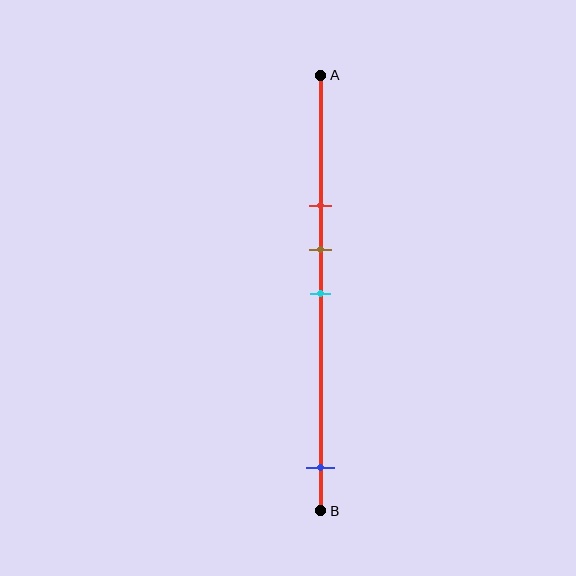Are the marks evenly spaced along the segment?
No, the marks are not evenly spaced.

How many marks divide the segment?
There are 4 marks dividing the segment.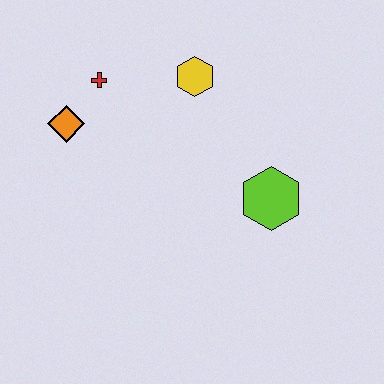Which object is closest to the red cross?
The orange diamond is closest to the red cross.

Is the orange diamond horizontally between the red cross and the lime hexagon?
No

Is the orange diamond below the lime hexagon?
No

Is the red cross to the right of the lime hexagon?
No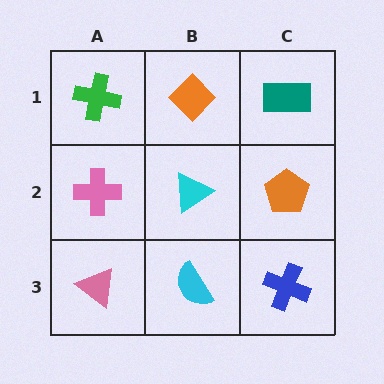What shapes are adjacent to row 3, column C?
An orange pentagon (row 2, column C), a cyan semicircle (row 3, column B).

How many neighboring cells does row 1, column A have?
2.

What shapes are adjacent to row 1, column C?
An orange pentagon (row 2, column C), an orange diamond (row 1, column B).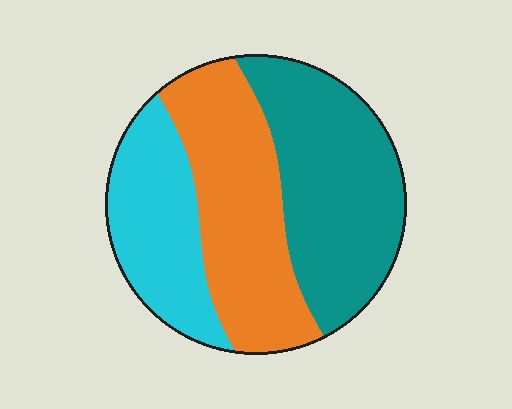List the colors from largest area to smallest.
From largest to smallest: teal, orange, cyan.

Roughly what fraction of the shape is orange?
Orange takes up between a third and a half of the shape.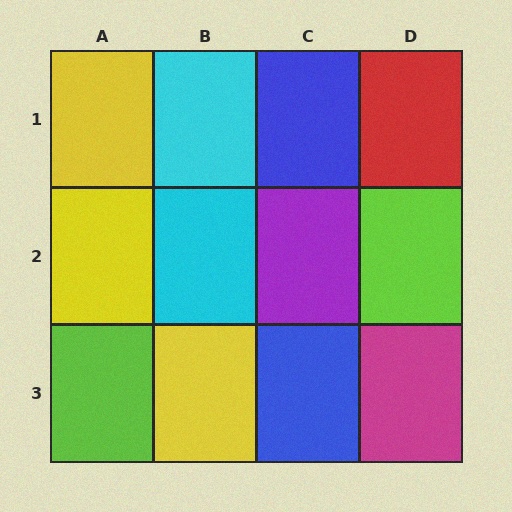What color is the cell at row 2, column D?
Lime.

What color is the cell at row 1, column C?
Blue.